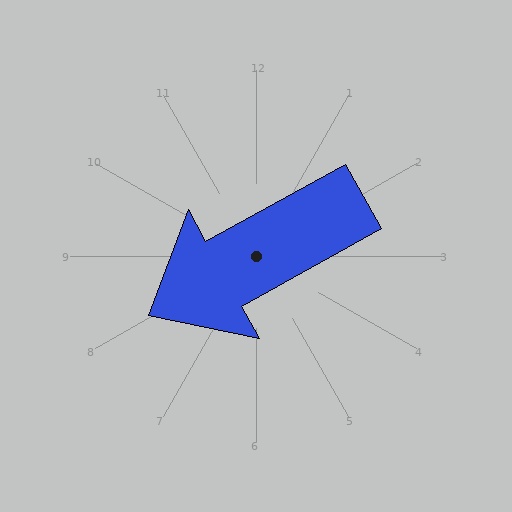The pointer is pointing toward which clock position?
Roughly 8 o'clock.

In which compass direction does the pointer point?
Southwest.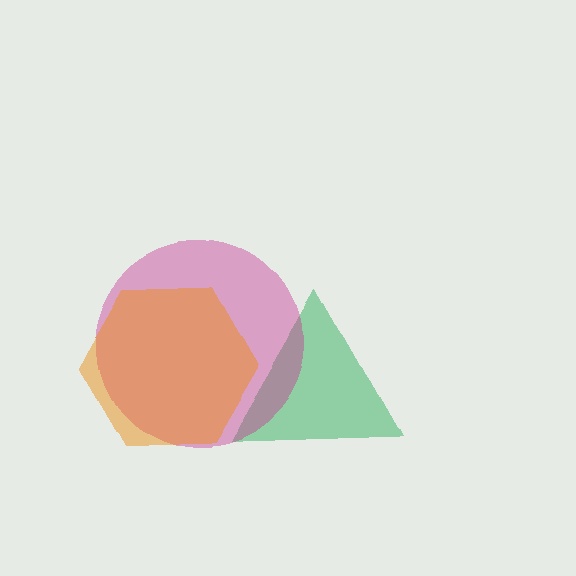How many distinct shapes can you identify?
There are 3 distinct shapes: a green triangle, a magenta circle, an orange hexagon.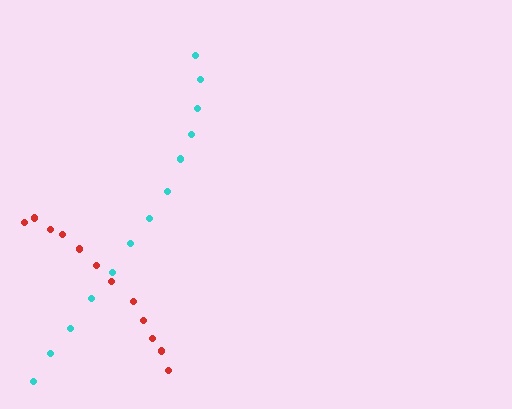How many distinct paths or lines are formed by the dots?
There are 2 distinct paths.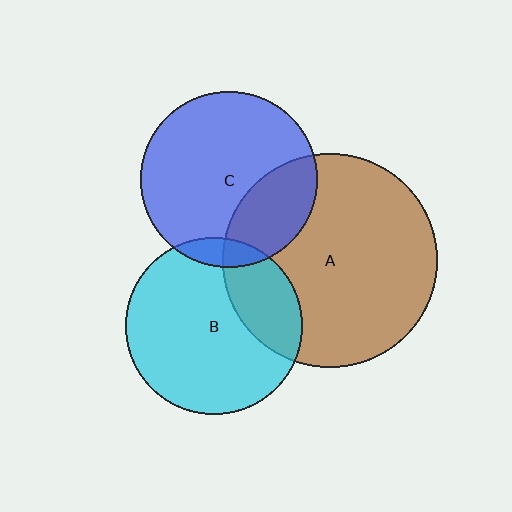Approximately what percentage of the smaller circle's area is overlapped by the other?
Approximately 10%.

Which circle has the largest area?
Circle A (brown).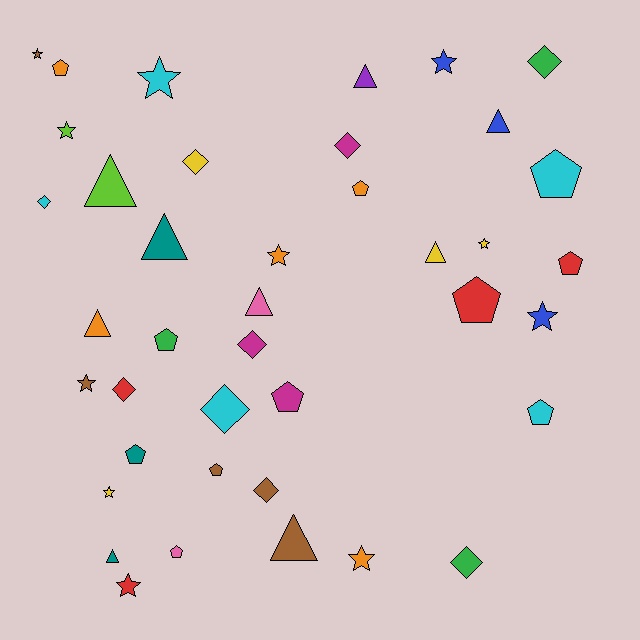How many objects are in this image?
There are 40 objects.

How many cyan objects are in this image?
There are 5 cyan objects.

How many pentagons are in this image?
There are 11 pentagons.